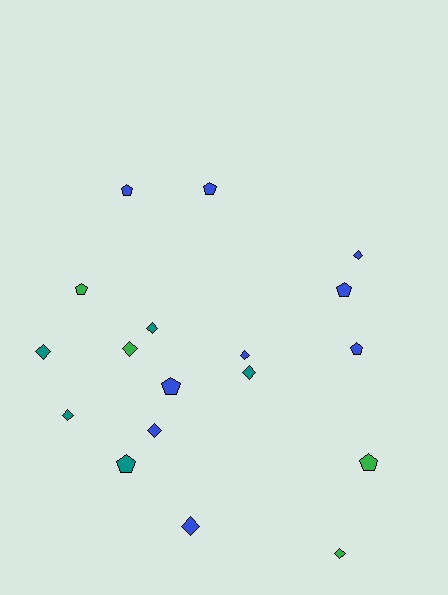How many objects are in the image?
There are 18 objects.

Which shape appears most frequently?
Diamond, with 10 objects.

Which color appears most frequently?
Blue, with 9 objects.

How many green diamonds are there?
There are 2 green diamonds.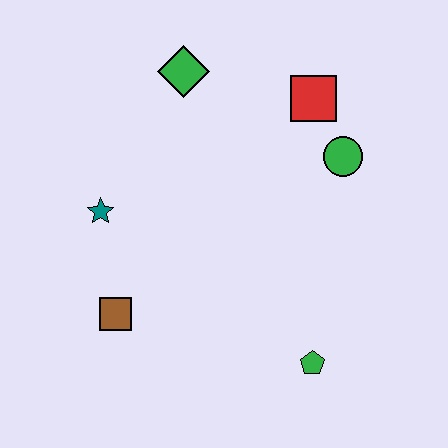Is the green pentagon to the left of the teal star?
No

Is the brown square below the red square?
Yes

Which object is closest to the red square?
The green circle is closest to the red square.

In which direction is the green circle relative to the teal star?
The green circle is to the right of the teal star.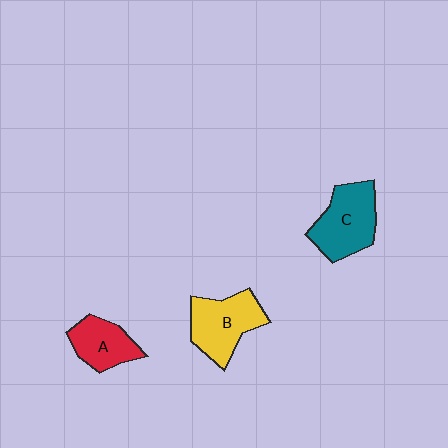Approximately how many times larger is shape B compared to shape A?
Approximately 1.4 times.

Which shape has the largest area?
Shape C (teal).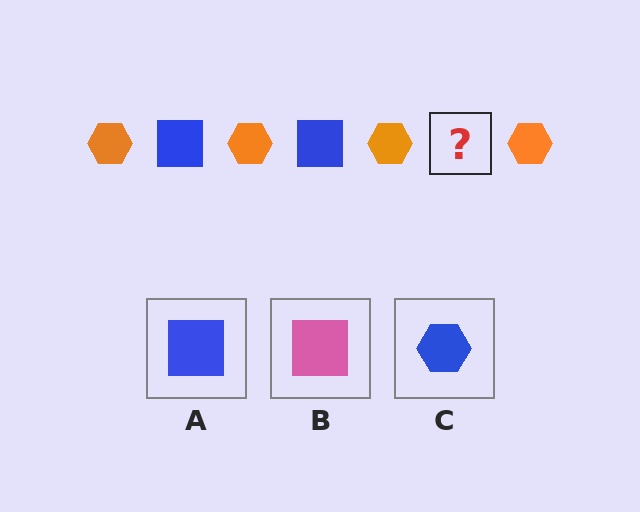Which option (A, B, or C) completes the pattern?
A.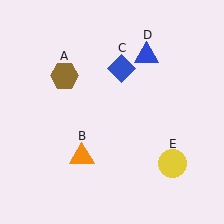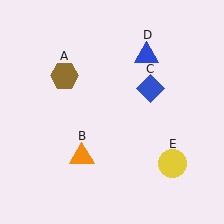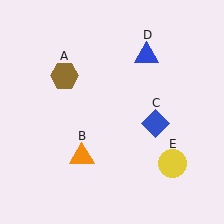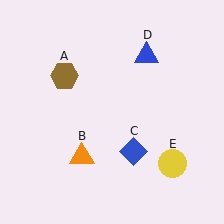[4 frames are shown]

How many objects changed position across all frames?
1 object changed position: blue diamond (object C).